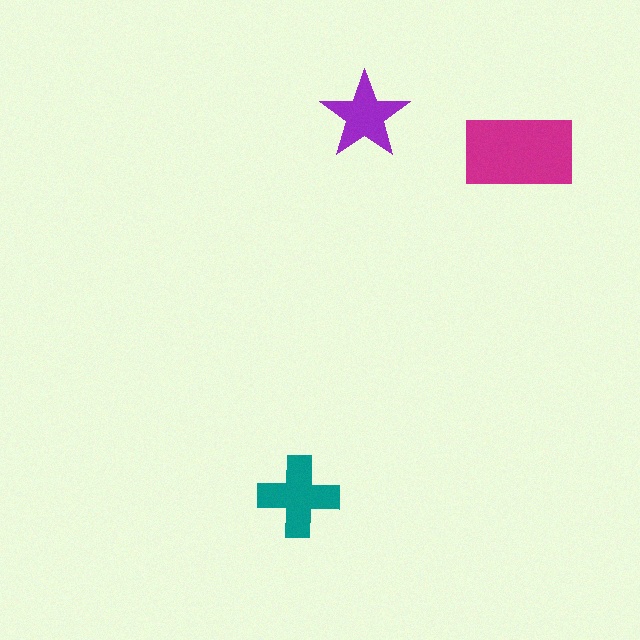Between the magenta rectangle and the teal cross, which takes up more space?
The magenta rectangle.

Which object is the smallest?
The purple star.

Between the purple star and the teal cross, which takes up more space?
The teal cross.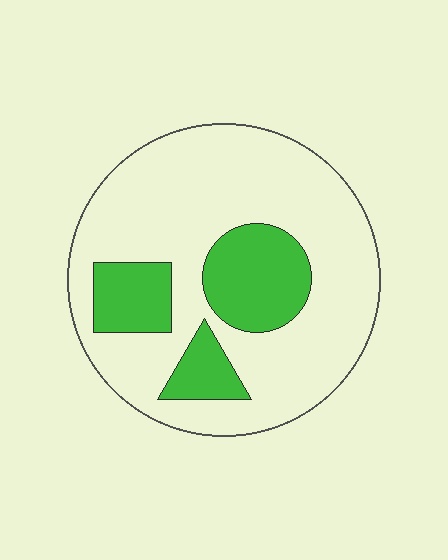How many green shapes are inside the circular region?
3.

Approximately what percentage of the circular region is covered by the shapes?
Approximately 25%.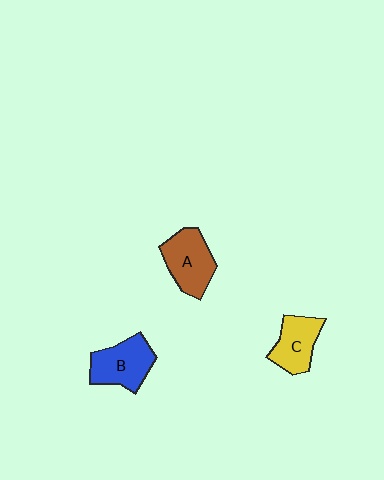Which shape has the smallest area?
Shape C (yellow).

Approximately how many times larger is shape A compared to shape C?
Approximately 1.2 times.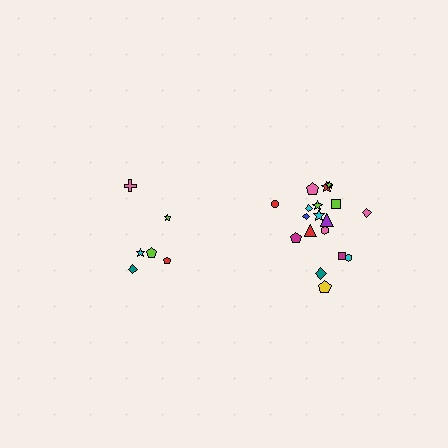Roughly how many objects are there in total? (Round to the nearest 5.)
Roughly 25 objects in total.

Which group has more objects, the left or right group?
The right group.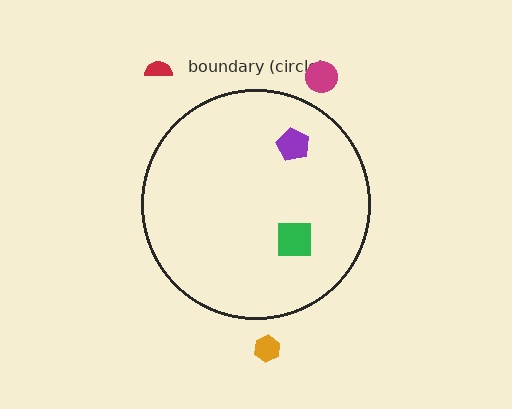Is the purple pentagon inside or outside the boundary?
Inside.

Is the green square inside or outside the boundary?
Inside.